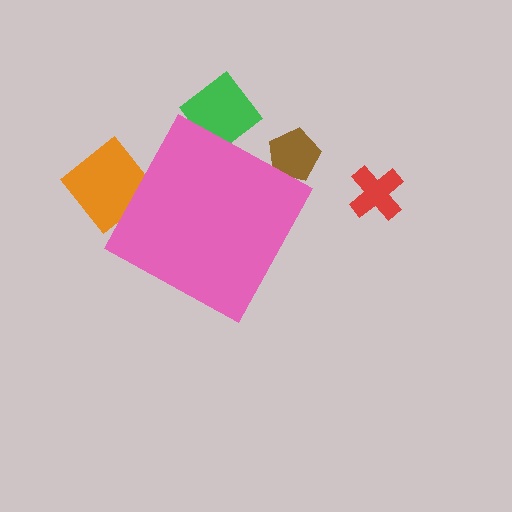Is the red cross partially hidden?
No, the red cross is fully visible.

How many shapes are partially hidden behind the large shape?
4 shapes are partially hidden.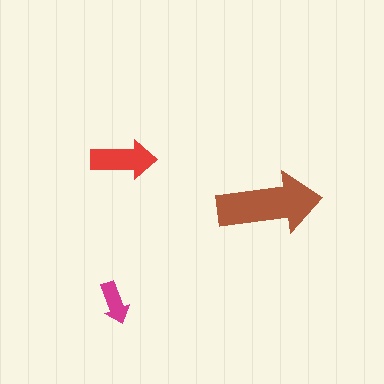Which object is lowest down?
The magenta arrow is bottommost.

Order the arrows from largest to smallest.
the brown one, the red one, the magenta one.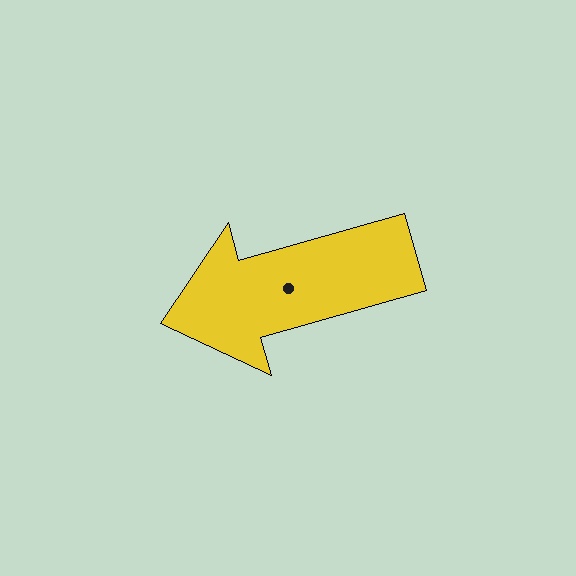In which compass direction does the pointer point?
West.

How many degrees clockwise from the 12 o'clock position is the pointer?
Approximately 254 degrees.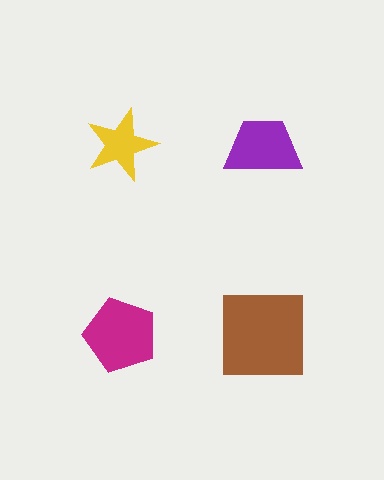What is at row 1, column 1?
A yellow star.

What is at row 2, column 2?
A brown square.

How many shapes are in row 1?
2 shapes.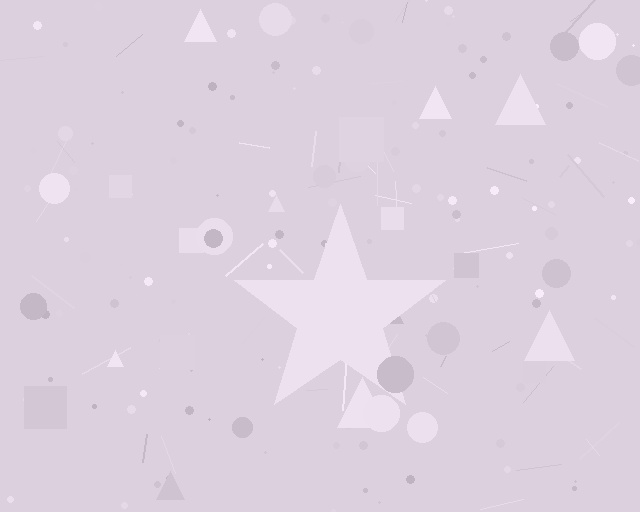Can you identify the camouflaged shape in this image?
The camouflaged shape is a star.